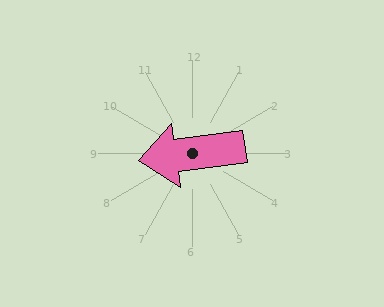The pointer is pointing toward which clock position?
Roughly 9 o'clock.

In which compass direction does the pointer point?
West.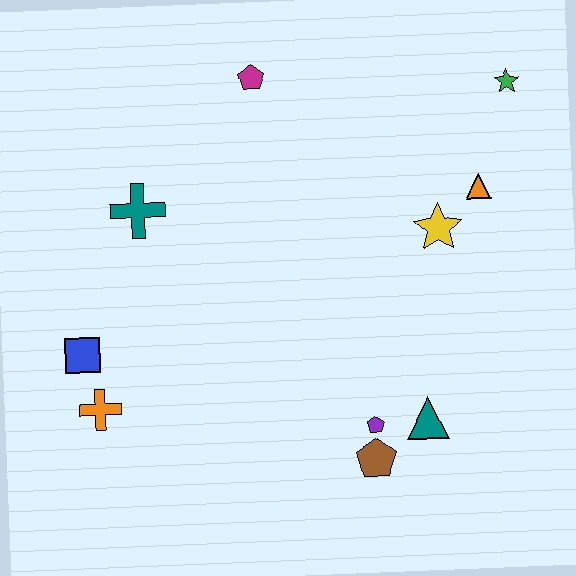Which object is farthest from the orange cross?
The green star is farthest from the orange cross.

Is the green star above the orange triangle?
Yes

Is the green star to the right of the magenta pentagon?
Yes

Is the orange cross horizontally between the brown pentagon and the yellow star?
No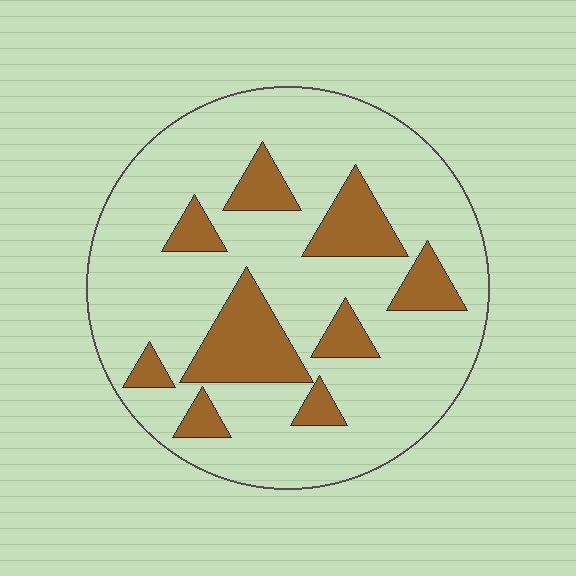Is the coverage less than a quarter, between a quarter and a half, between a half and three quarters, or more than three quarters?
Less than a quarter.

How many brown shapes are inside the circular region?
9.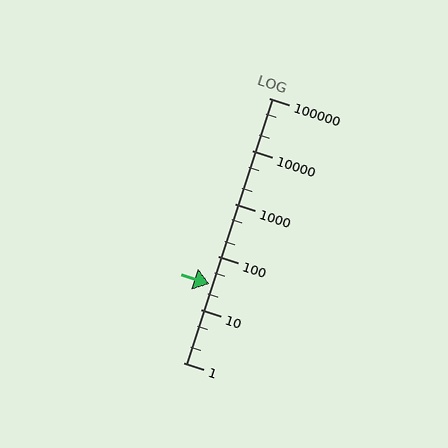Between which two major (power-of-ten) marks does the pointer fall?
The pointer is between 10 and 100.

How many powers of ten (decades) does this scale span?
The scale spans 5 decades, from 1 to 100000.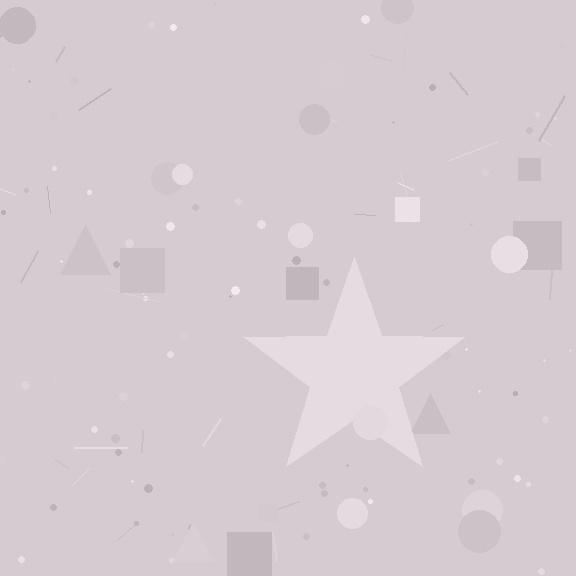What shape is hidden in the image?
A star is hidden in the image.